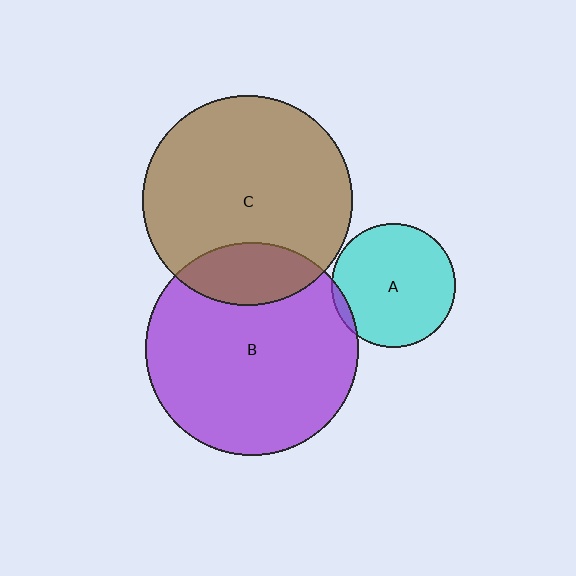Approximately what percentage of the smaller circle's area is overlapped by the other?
Approximately 20%.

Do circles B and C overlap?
Yes.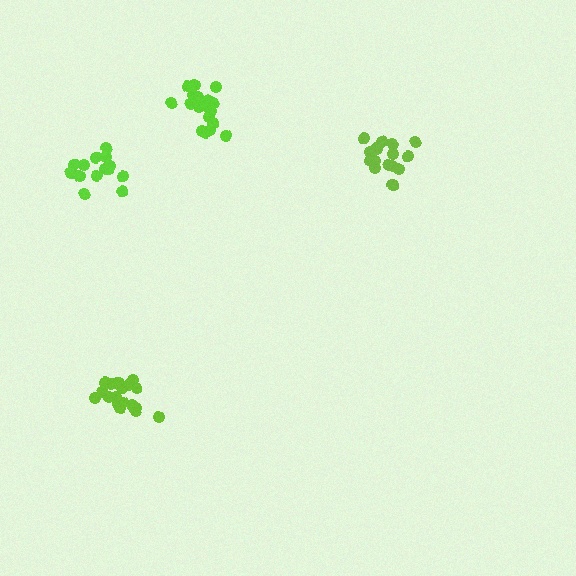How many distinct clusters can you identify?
There are 4 distinct clusters.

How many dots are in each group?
Group 1: 15 dots, Group 2: 17 dots, Group 3: 21 dots, Group 4: 21 dots (74 total).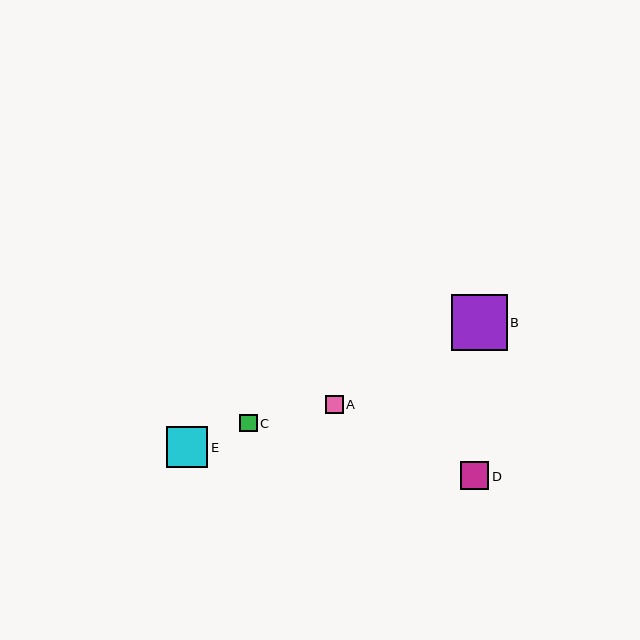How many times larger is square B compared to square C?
Square B is approximately 3.2 times the size of square C.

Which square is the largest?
Square B is the largest with a size of approximately 56 pixels.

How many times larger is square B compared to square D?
Square B is approximately 1.9 times the size of square D.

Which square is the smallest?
Square C is the smallest with a size of approximately 18 pixels.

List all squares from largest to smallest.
From largest to smallest: B, E, D, A, C.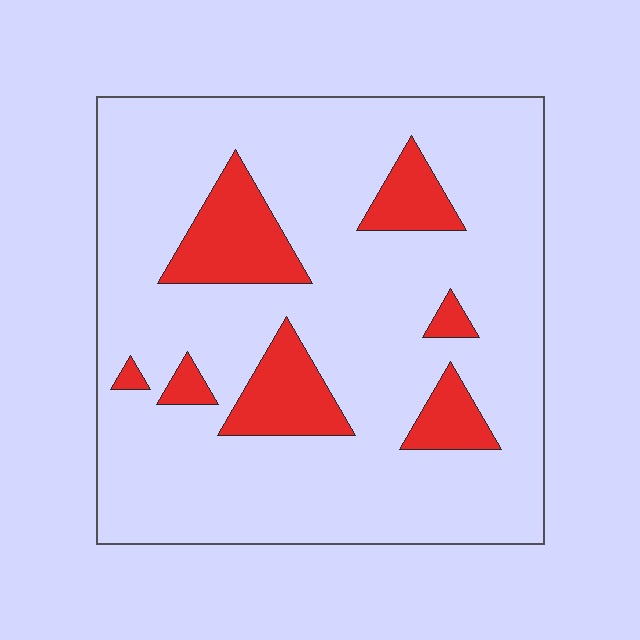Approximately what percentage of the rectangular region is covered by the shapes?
Approximately 15%.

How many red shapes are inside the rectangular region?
7.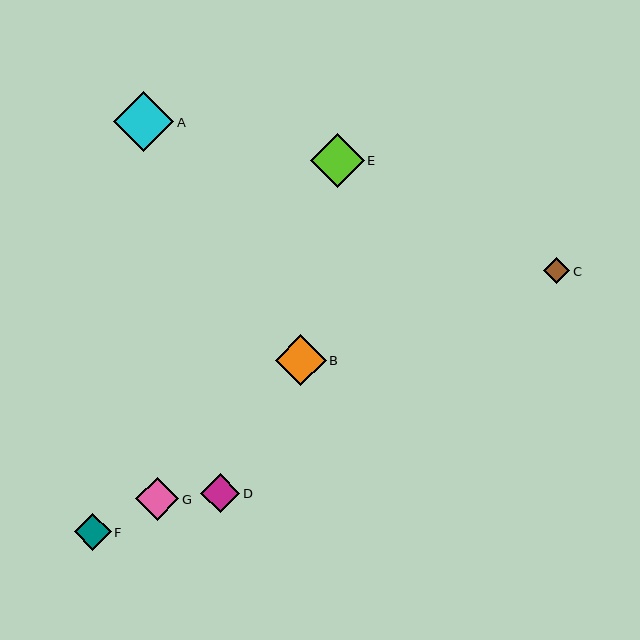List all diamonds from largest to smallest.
From largest to smallest: A, E, B, G, D, F, C.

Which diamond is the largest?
Diamond A is the largest with a size of approximately 60 pixels.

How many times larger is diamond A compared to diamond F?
Diamond A is approximately 1.6 times the size of diamond F.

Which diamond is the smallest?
Diamond C is the smallest with a size of approximately 26 pixels.